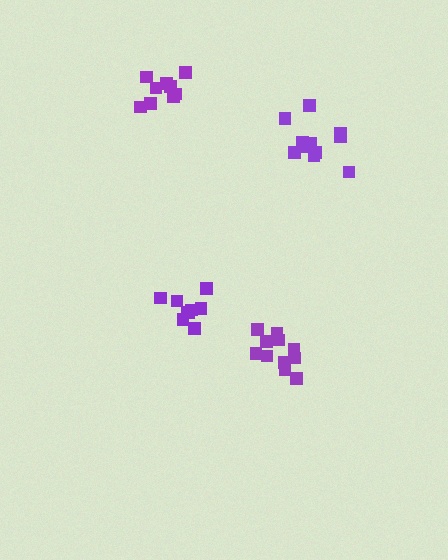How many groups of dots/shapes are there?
There are 4 groups.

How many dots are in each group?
Group 1: 11 dots, Group 2: 9 dots, Group 3: 11 dots, Group 4: 9 dots (40 total).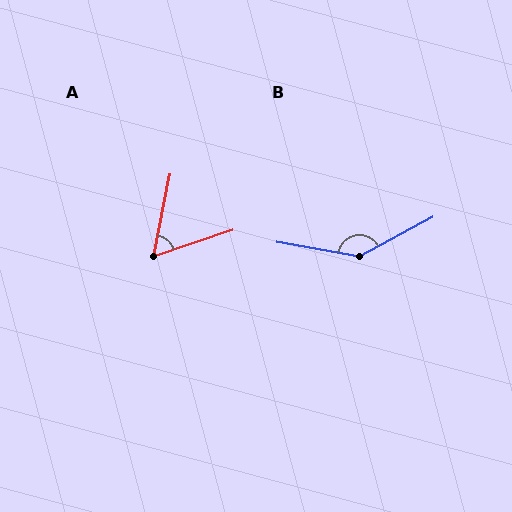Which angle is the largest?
B, at approximately 142 degrees.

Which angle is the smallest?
A, at approximately 61 degrees.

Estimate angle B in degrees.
Approximately 142 degrees.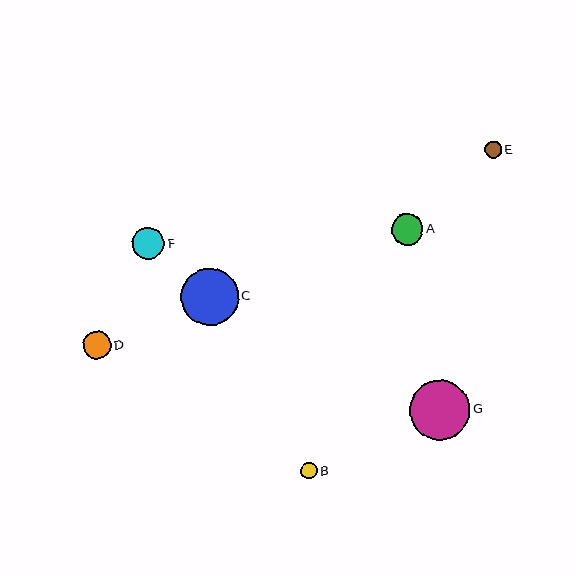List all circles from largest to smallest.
From largest to smallest: G, C, F, A, D, E, B.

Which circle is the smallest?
Circle B is the smallest with a size of approximately 17 pixels.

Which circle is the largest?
Circle G is the largest with a size of approximately 60 pixels.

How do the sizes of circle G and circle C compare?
Circle G and circle C are approximately the same size.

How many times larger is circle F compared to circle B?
Circle F is approximately 1.9 times the size of circle B.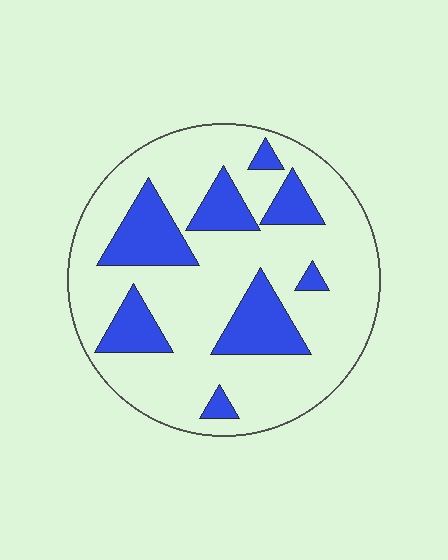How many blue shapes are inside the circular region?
8.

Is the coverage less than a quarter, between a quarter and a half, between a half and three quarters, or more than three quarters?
Less than a quarter.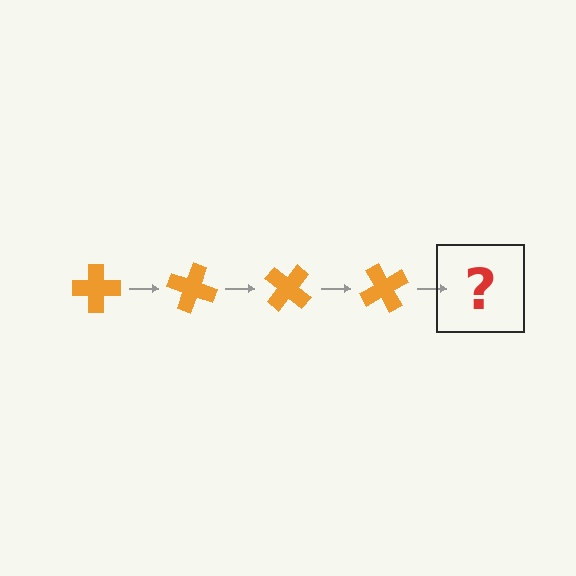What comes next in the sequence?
The next element should be an orange cross rotated 80 degrees.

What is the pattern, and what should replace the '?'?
The pattern is that the cross rotates 20 degrees each step. The '?' should be an orange cross rotated 80 degrees.